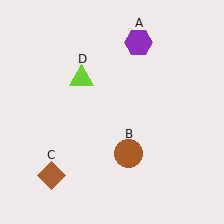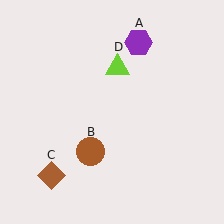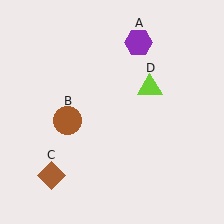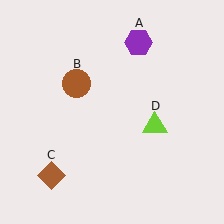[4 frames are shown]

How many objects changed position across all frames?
2 objects changed position: brown circle (object B), lime triangle (object D).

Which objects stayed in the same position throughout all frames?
Purple hexagon (object A) and brown diamond (object C) remained stationary.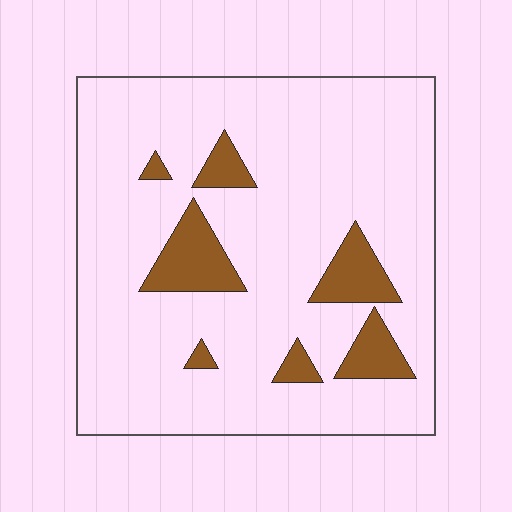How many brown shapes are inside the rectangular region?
7.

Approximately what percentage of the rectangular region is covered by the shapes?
Approximately 15%.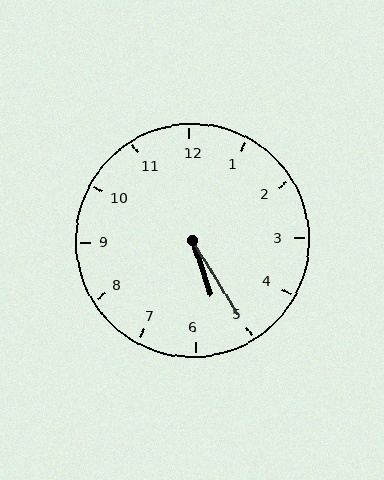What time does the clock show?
5:25.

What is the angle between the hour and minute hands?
Approximately 12 degrees.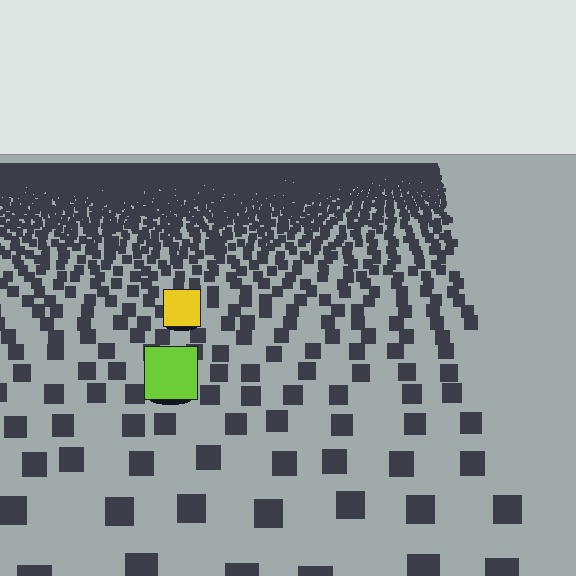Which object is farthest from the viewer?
The yellow square is farthest from the viewer. It appears smaller and the ground texture around it is denser.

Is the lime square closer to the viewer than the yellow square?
Yes. The lime square is closer — you can tell from the texture gradient: the ground texture is coarser near it.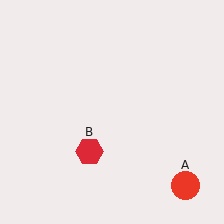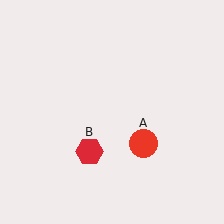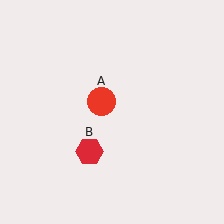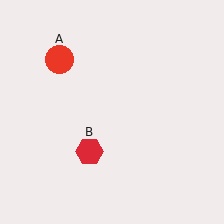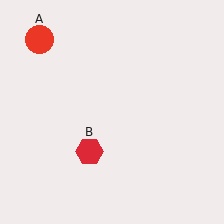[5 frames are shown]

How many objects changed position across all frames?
1 object changed position: red circle (object A).